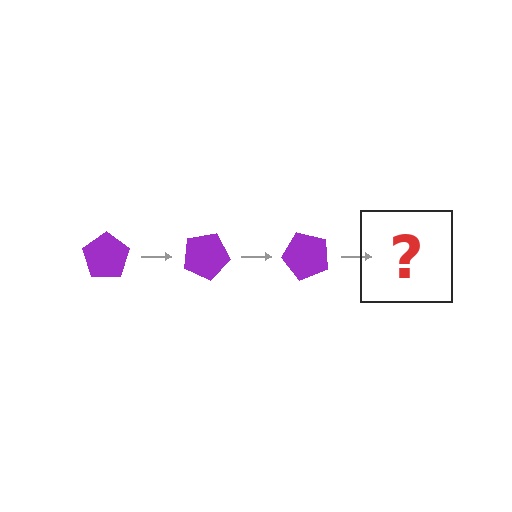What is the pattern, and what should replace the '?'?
The pattern is that the pentagon rotates 25 degrees each step. The '?' should be a purple pentagon rotated 75 degrees.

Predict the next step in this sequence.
The next step is a purple pentagon rotated 75 degrees.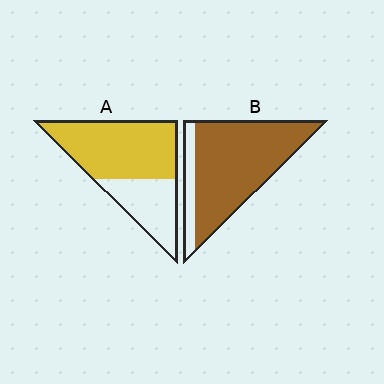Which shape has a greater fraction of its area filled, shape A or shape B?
Shape B.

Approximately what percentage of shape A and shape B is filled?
A is approximately 65% and B is approximately 85%.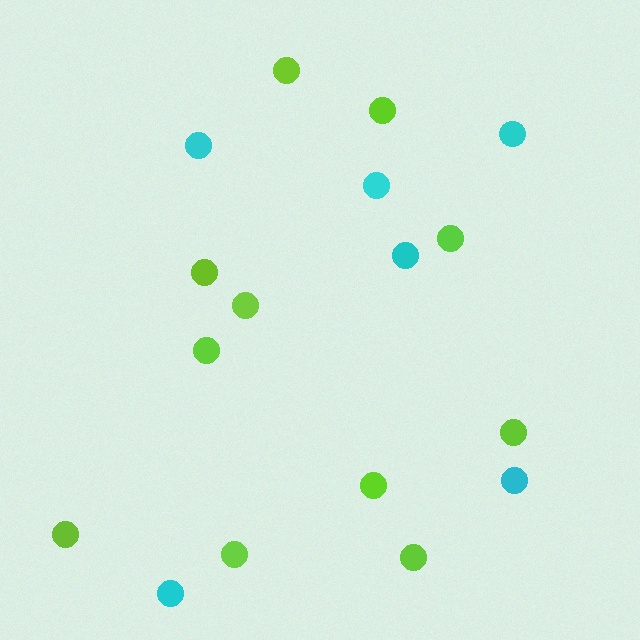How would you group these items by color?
There are 2 groups: one group of cyan circles (6) and one group of lime circles (11).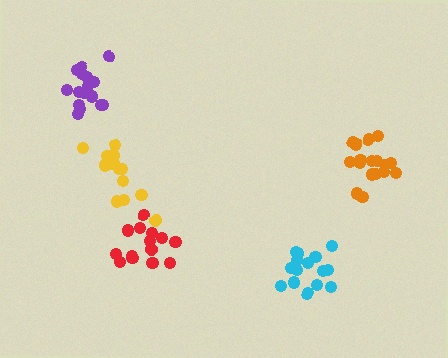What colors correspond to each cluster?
The clusters are colored: yellow, orange, purple, cyan, red.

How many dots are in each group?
Group 1: 15 dots, Group 2: 18 dots, Group 3: 17 dots, Group 4: 15 dots, Group 5: 15 dots (80 total).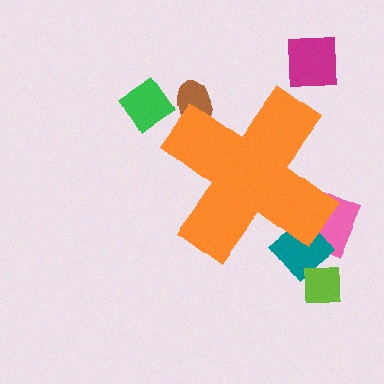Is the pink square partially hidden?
Yes, the pink square is partially hidden behind the orange cross.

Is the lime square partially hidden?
No, the lime square is fully visible.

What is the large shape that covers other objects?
An orange cross.